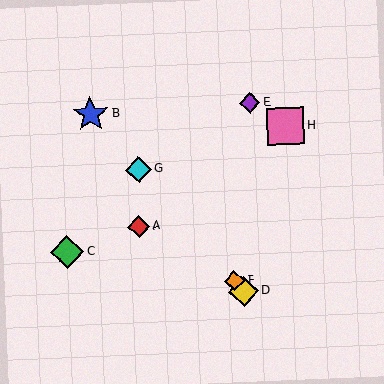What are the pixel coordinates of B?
Object B is at (91, 114).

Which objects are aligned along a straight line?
Objects B, D, F, G are aligned along a straight line.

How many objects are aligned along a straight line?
4 objects (B, D, F, G) are aligned along a straight line.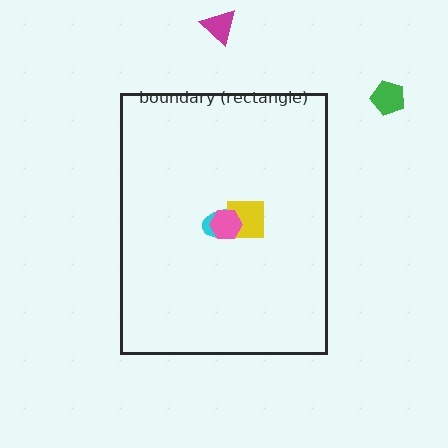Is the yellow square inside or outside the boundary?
Inside.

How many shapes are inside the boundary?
3 inside, 2 outside.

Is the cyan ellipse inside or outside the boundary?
Inside.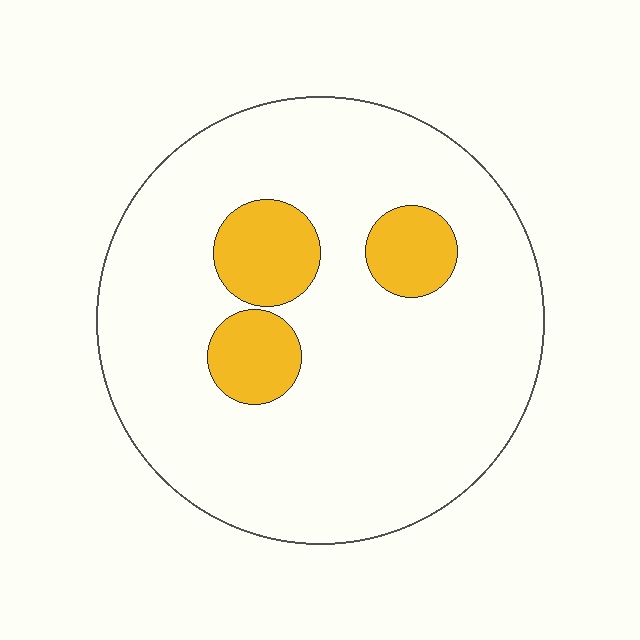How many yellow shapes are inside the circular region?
3.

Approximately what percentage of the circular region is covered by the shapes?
Approximately 15%.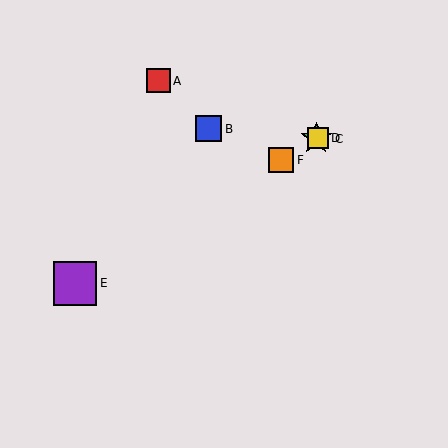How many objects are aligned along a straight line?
4 objects (C, D, E, F) are aligned along a straight line.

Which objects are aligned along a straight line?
Objects C, D, E, F are aligned along a straight line.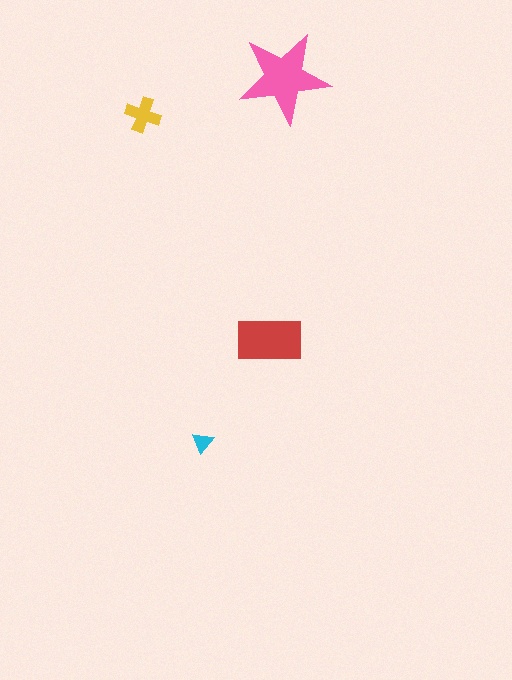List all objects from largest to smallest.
The pink star, the red rectangle, the yellow cross, the cyan triangle.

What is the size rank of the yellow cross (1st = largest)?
3rd.